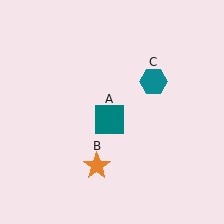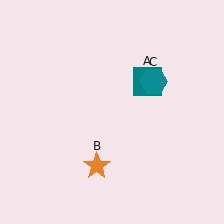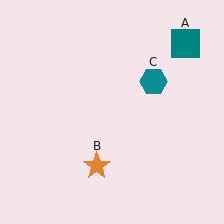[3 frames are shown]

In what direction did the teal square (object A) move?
The teal square (object A) moved up and to the right.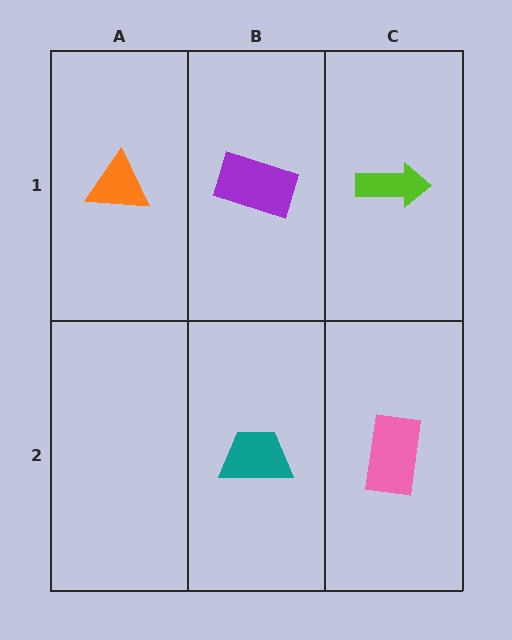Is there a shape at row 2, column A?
No, that cell is empty.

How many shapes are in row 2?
2 shapes.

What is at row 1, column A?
An orange triangle.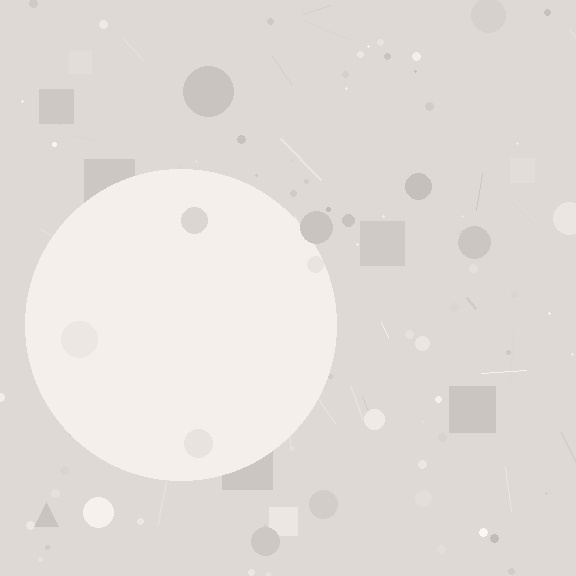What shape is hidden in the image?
A circle is hidden in the image.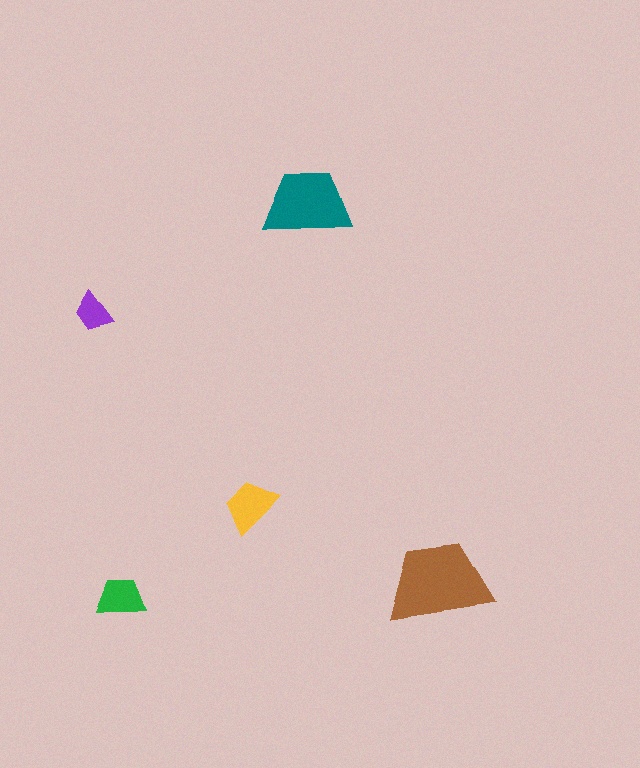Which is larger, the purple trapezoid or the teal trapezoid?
The teal one.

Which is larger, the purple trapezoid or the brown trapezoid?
The brown one.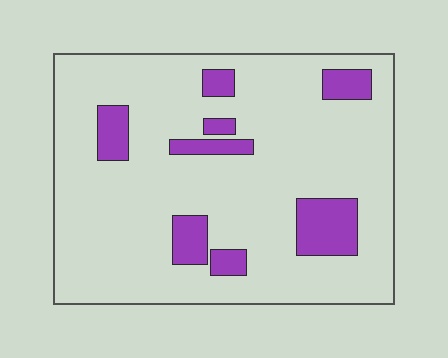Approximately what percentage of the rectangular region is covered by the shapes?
Approximately 15%.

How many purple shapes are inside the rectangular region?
8.